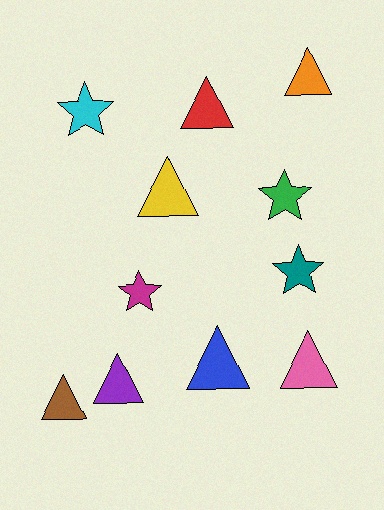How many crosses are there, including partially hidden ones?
There are no crosses.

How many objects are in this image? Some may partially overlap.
There are 11 objects.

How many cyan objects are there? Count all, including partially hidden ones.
There is 1 cyan object.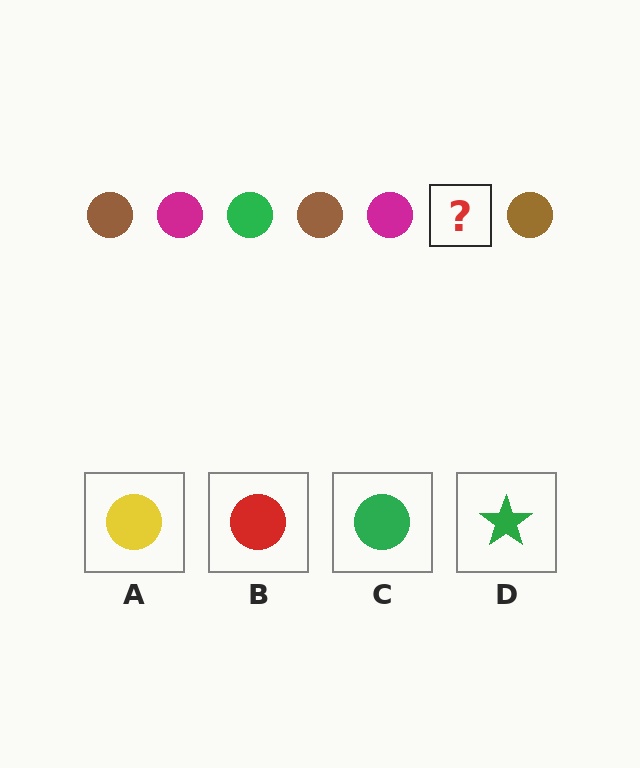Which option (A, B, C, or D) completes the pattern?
C.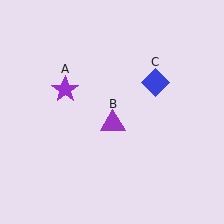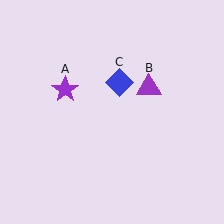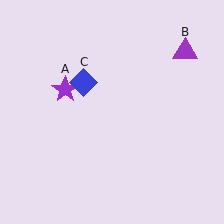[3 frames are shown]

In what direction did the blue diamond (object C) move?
The blue diamond (object C) moved left.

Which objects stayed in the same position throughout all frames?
Purple star (object A) remained stationary.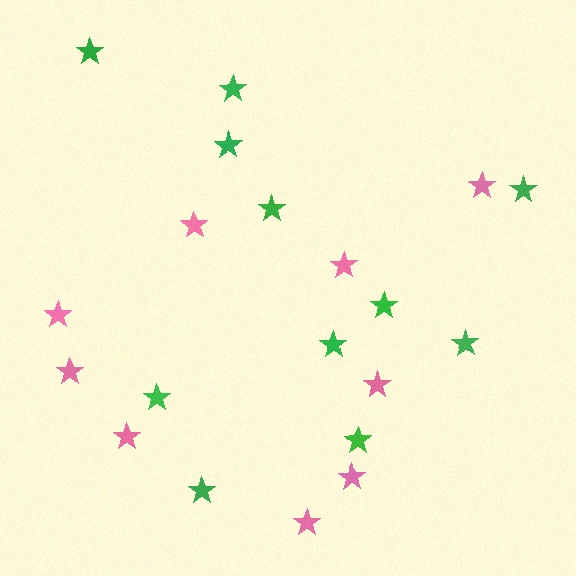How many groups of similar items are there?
There are 2 groups: one group of pink stars (9) and one group of green stars (11).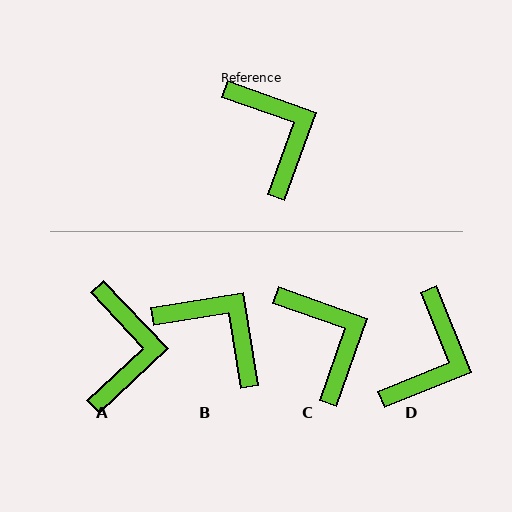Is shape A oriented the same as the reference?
No, it is off by about 27 degrees.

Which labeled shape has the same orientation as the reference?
C.